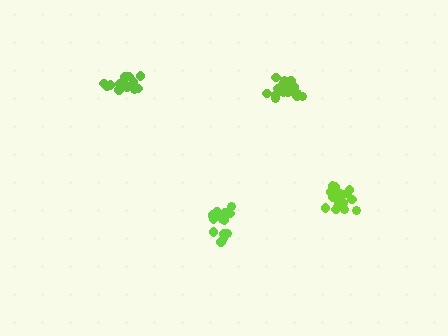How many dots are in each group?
Group 1: 19 dots, Group 2: 15 dots, Group 3: 18 dots, Group 4: 18 dots (70 total).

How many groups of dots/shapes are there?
There are 4 groups.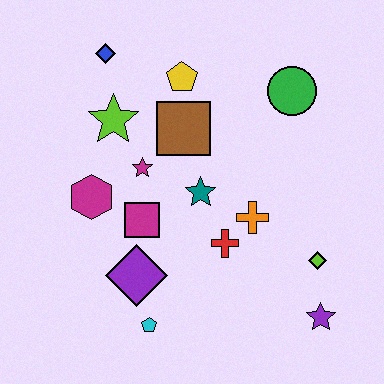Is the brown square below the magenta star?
No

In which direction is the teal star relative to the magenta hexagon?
The teal star is to the right of the magenta hexagon.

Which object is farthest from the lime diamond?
The blue diamond is farthest from the lime diamond.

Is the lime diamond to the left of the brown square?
No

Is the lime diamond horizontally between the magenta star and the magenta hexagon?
No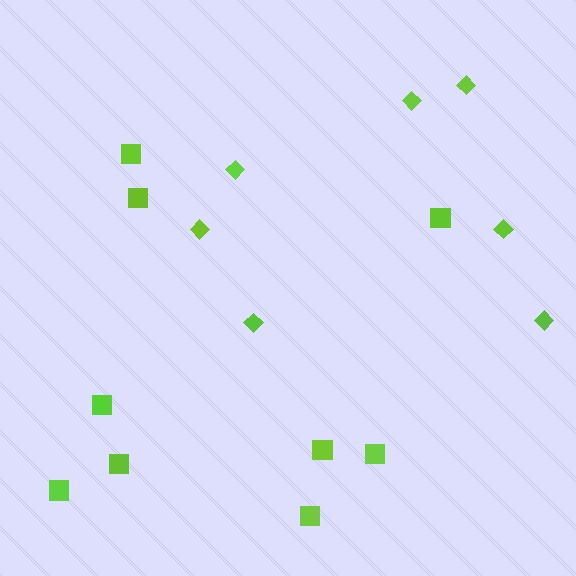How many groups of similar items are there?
There are 2 groups: one group of squares (9) and one group of diamonds (7).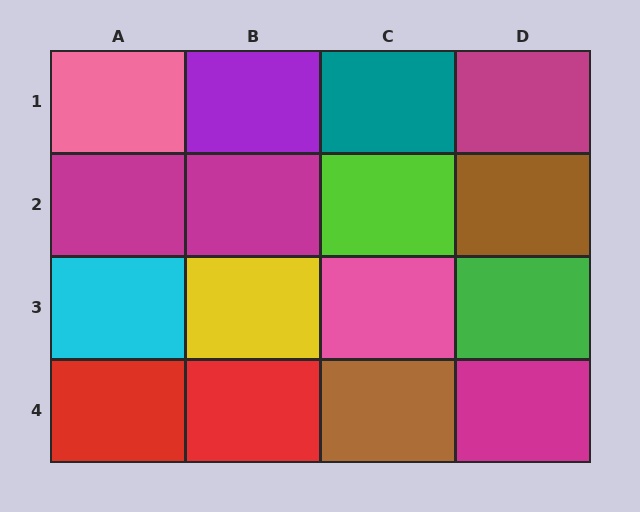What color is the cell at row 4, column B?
Red.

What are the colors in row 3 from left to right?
Cyan, yellow, pink, green.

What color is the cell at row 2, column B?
Magenta.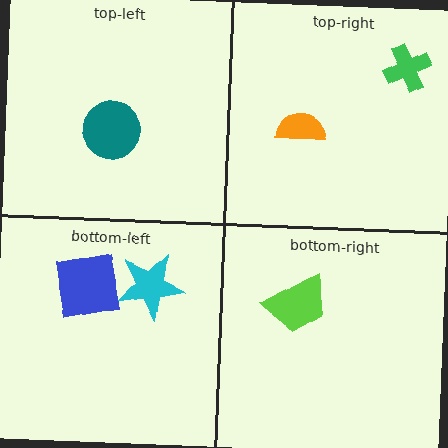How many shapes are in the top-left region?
1.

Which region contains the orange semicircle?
The top-right region.